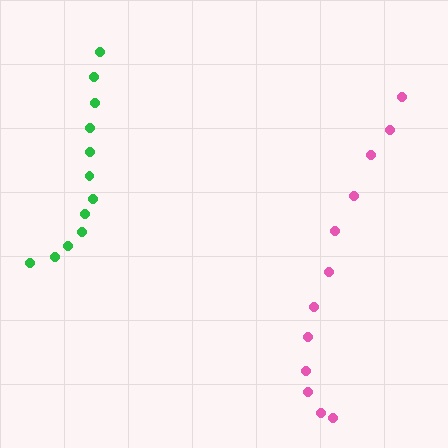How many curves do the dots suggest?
There are 2 distinct paths.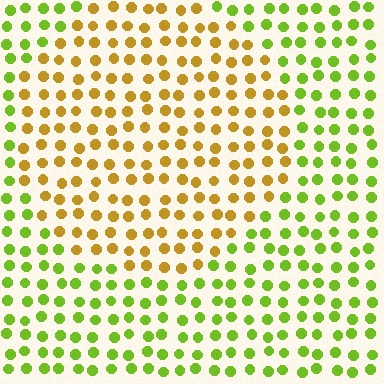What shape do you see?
I see a circle.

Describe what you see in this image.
The image is filled with small lime elements in a uniform arrangement. A circle-shaped region is visible where the elements are tinted to a slightly different hue, forming a subtle color boundary.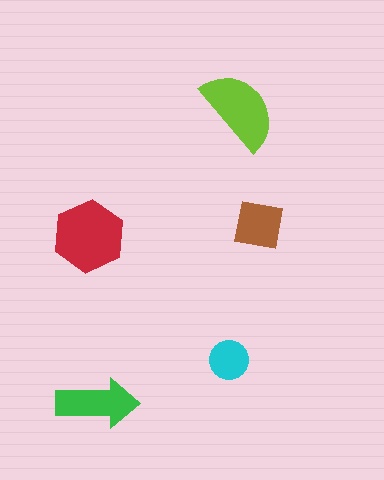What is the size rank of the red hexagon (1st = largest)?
1st.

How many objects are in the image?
There are 5 objects in the image.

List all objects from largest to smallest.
The red hexagon, the lime semicircle, the green arrow, the brown square, the cyan circle.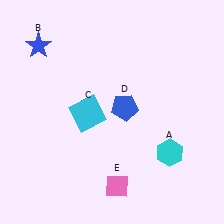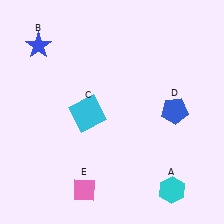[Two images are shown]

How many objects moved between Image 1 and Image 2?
3 objects moved between the two images.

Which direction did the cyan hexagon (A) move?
The cyan hexagon (A) moved down.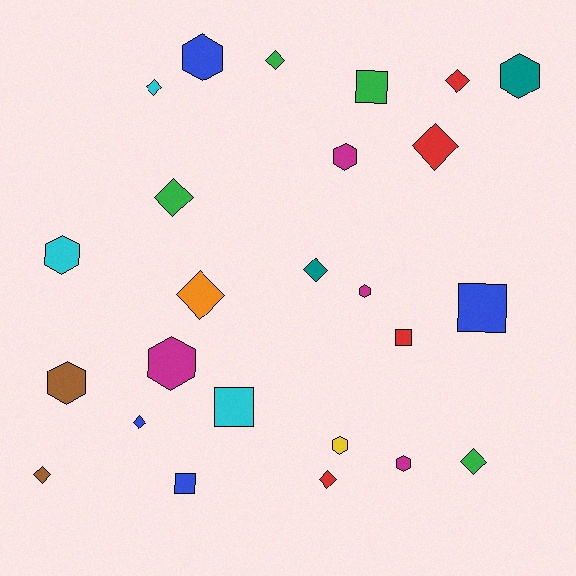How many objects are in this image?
There are 25 objects.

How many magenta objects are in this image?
There are 4 magenta objects.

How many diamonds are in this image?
There are 11 diamonds.